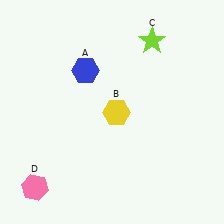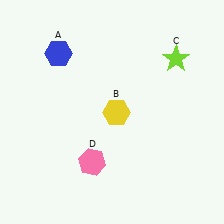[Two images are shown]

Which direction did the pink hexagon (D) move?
The pink hexagon (D) moved right.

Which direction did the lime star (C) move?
The lime star (C) moved right.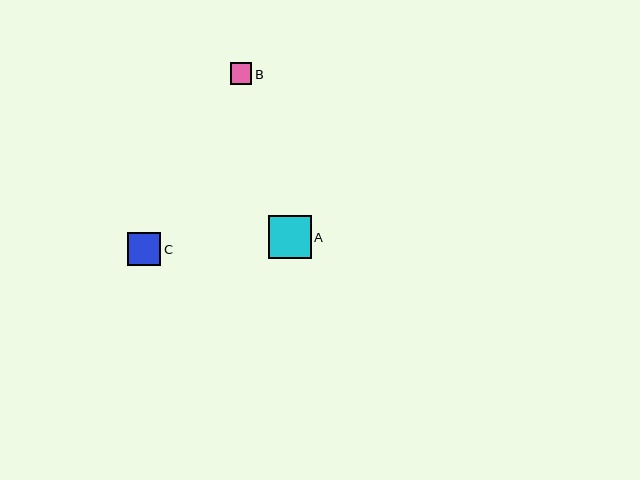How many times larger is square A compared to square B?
Square A is approximately 2.0 times the size of square B.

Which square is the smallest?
Square B is the smallest with a size of approximately 21 pixels.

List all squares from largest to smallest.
From largest to smallest: A, C, B.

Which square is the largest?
Square A is the largest with a size of approximately 43 pixels.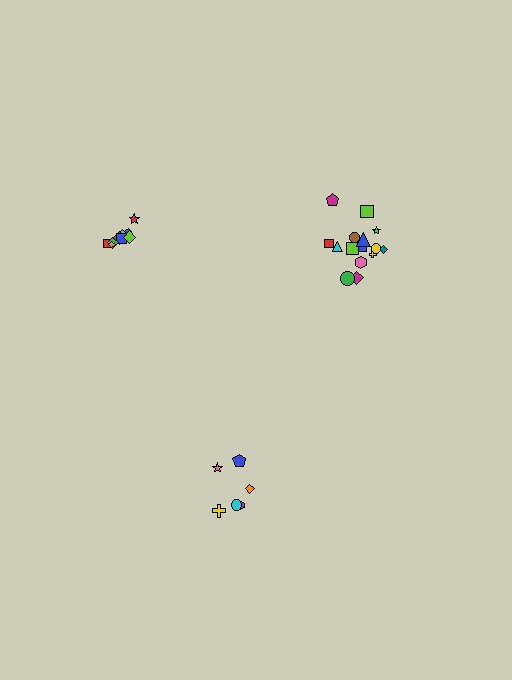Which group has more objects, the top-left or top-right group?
The top-right group.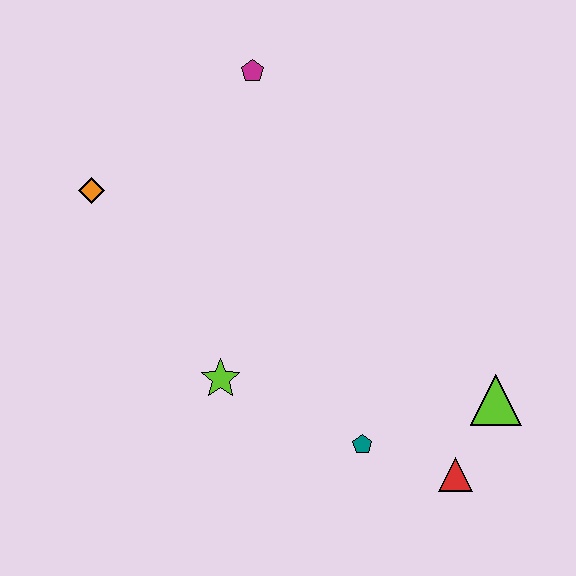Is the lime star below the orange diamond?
Yes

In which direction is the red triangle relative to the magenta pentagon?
The red triangle is below the magenta pentagon.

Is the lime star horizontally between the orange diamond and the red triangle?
Yes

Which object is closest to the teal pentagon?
The red triangle is closest to the teal pentagon.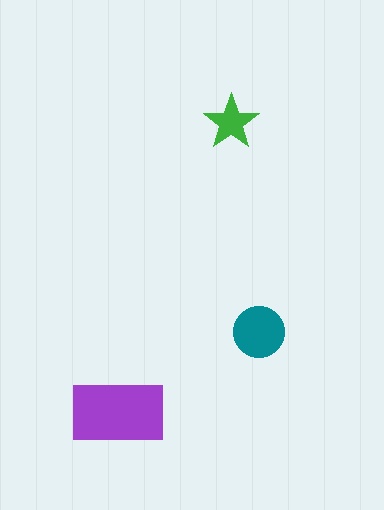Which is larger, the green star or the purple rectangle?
The purple rectangle.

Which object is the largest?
The purple rectangle.